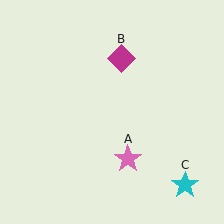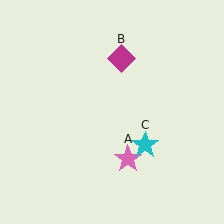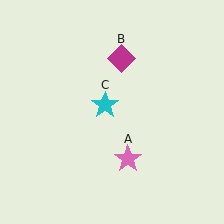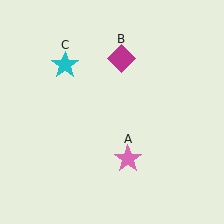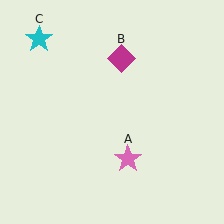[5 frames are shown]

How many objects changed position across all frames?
1 object changed position: cyan star (object C).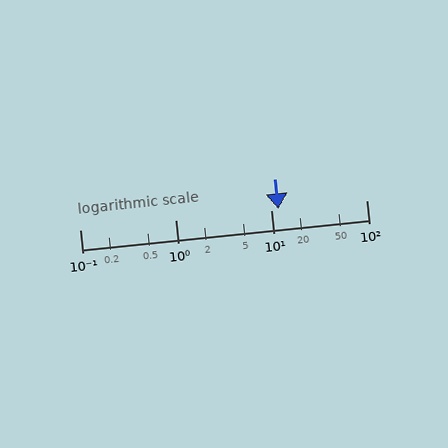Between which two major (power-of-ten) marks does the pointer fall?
The pointer is between 10 and 100.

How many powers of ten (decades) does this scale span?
The scale spans 3 decades, from 0.1 to 100.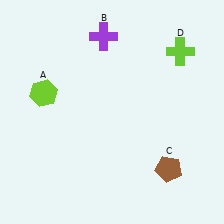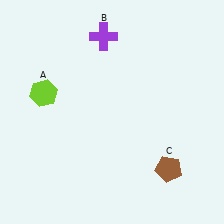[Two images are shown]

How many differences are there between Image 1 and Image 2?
There is 1 difference between the two images.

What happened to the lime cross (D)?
The lime cross (D) was removed in Image 2. It was in the top-right area of Image 1.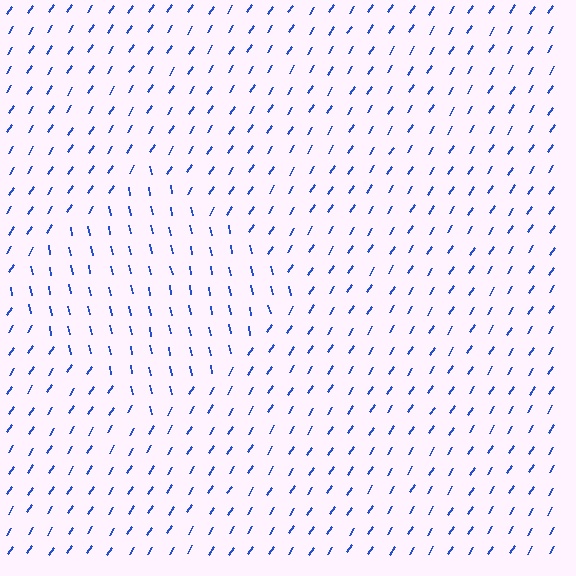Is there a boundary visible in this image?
Yes, there is a texture boundary formed by a change in line orientation.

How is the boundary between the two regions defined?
The boundary is defined purely by a change in line orientation (approximately 45 degrees difference). All lines are the same color and thickness.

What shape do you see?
I see a diamond.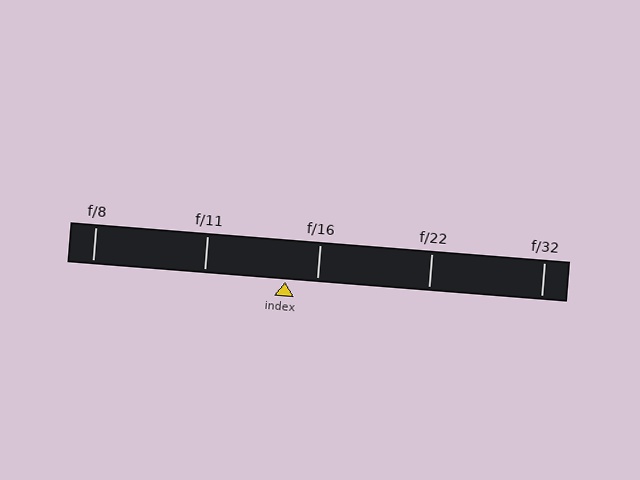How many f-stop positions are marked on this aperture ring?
There are 5 f-stop positions marked.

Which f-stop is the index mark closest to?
The index mark is closest to f/16.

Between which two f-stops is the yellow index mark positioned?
The index mark is between f/11 and f/16.